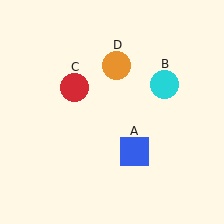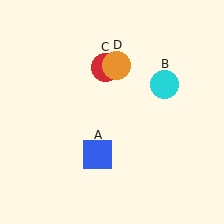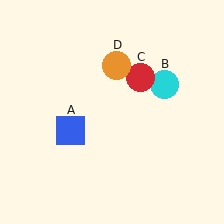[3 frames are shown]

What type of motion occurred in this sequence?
The blue square (object A), red circle (object C) rotated clockwise around the center of the scene.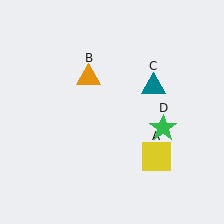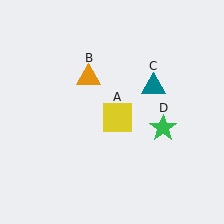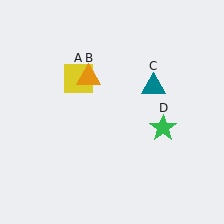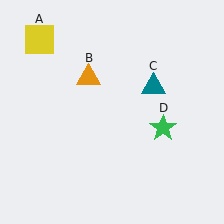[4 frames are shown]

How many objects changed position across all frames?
1 object changed position: yellow square (object A).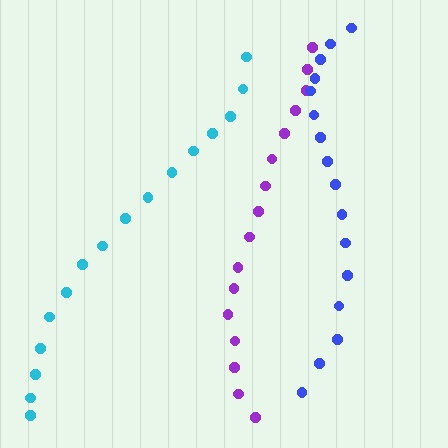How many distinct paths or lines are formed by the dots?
There are 3 distinct paths.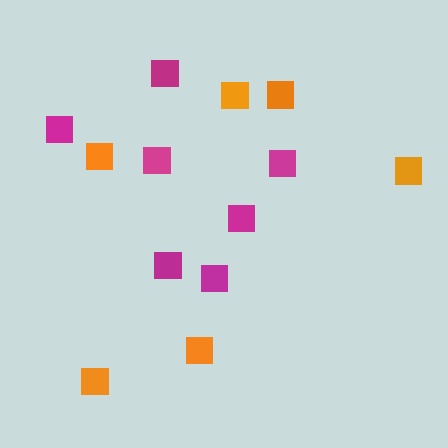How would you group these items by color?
There are 2 groups: one group of magenta squares (7) and one group of orange squares (6).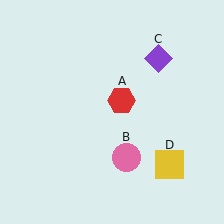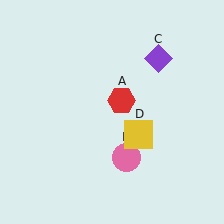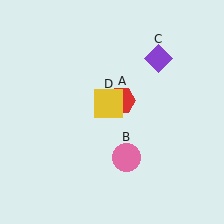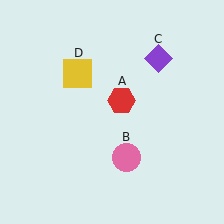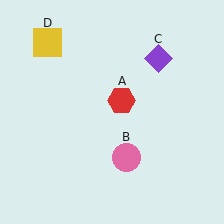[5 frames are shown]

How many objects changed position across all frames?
1 object changed position: yellow square (object D).